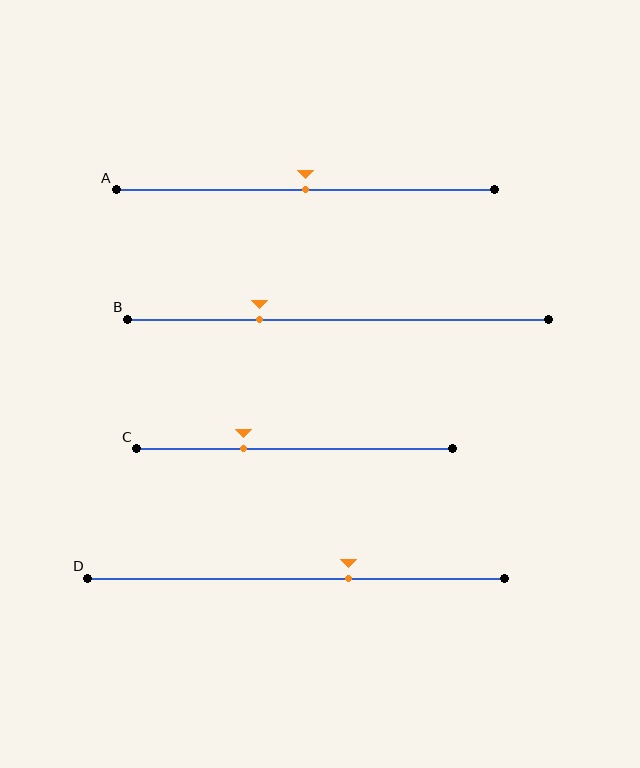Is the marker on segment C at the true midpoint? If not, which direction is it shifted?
No, the marker on segment C is shifted to the left by about 16% of the segment length.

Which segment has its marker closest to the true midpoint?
Segment A has its marker closest to the true midpoint.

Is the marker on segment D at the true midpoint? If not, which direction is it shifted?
No, the marker on segment D is shifted to the right by about 13% of the segment length.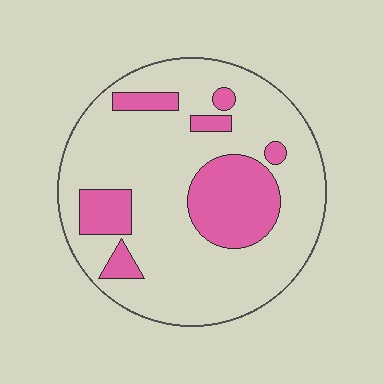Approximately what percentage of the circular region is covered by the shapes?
Approximately 25%.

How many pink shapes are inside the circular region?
7.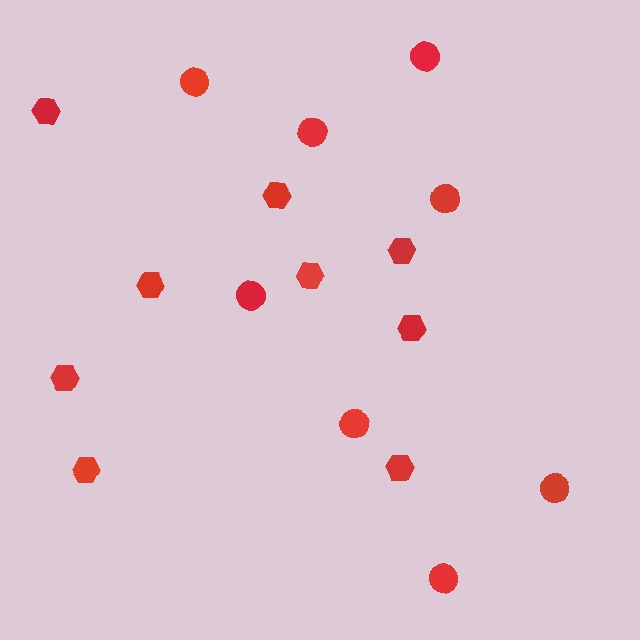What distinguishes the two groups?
There are 2 groups: one group of circles (8) and one group of hexagons (9).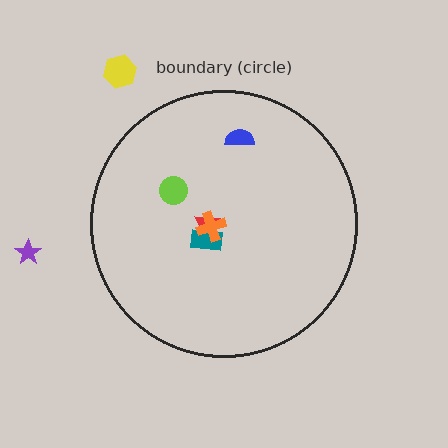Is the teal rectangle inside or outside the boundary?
Inside.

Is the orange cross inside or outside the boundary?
Inside.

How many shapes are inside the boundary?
5 inside, 2 outside.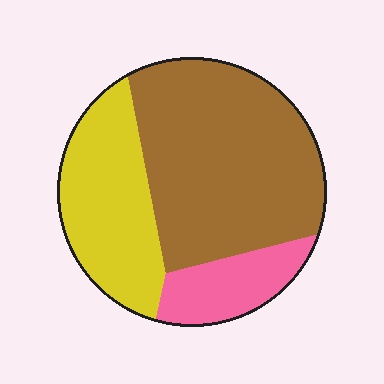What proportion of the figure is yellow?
Yellow covers roughly 30% of the figure.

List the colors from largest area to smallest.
From largest to smallest: brown, yellow, pink.